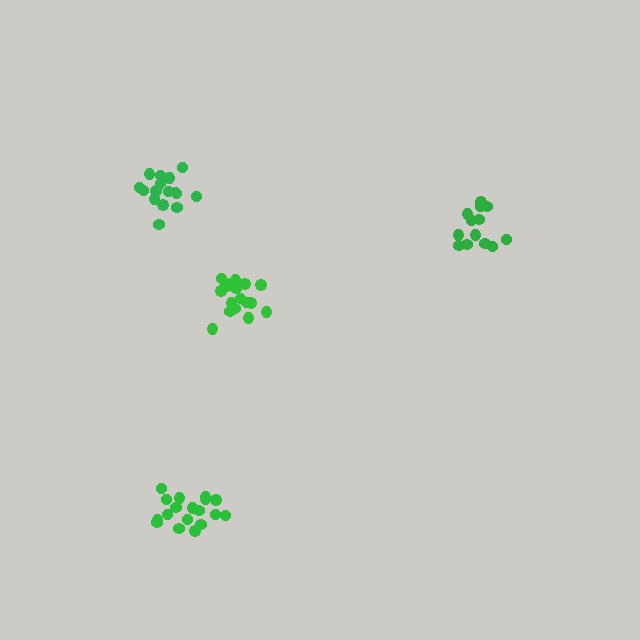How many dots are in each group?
Group 1: 16 dots, Group 2: 13 dots, Group 3: 17 dots, Group 4: 18 dots (64 total).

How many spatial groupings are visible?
There are 4 spatial groupings.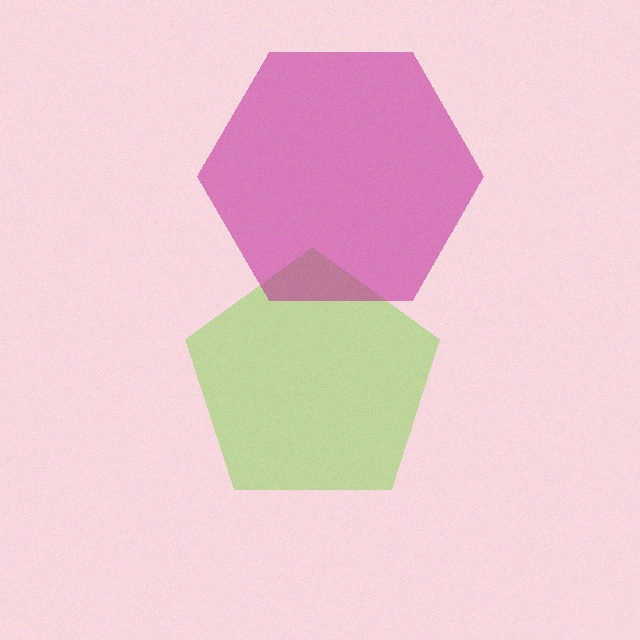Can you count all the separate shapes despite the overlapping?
Yes, there are 2 separate shapes.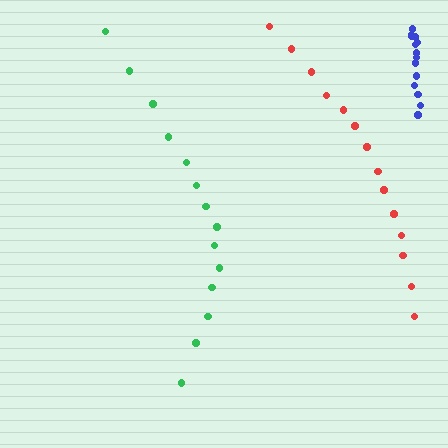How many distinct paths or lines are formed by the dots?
There are 3 distinct paths.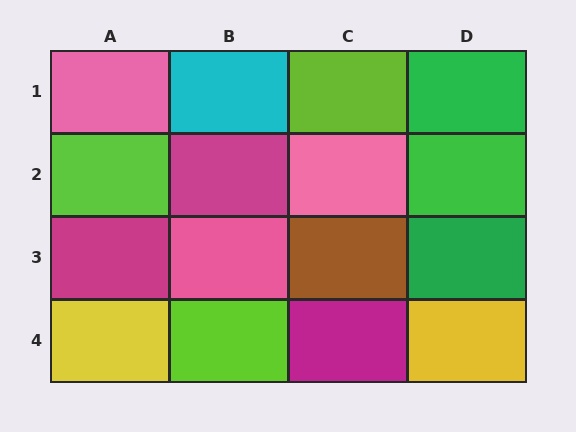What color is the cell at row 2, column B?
Magenta.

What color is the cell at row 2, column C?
Pink.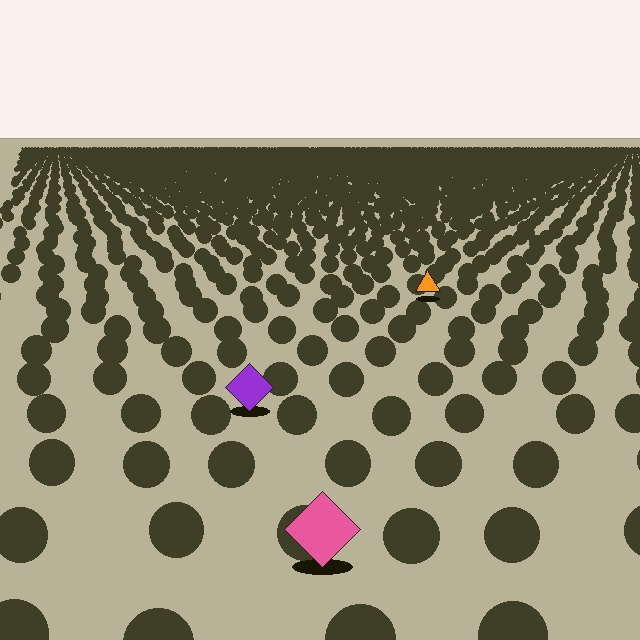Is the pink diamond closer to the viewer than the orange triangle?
Yes. The pink diamond is closer — you can tell from the texture gradient: the ground texture is coarser near it.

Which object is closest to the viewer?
The pink diamond is closest. The texture marks near it are larger and more spread out.